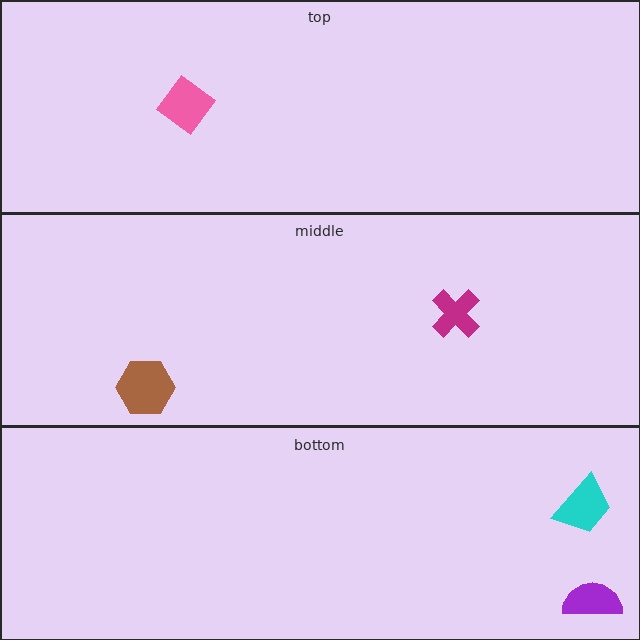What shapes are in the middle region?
The brown hexagon, the magenta cross.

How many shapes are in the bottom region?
2.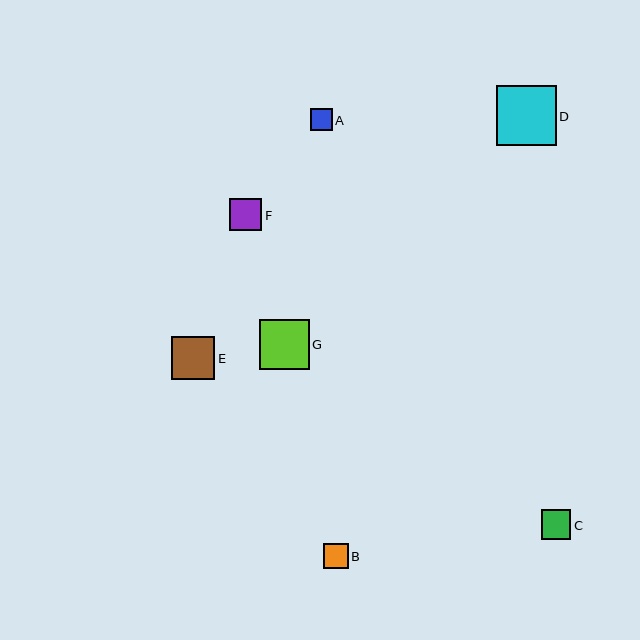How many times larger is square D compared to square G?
Square D is approximately 1.2 times the size of square G.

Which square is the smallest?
Square A is the smallest with a size of approximately 21 pixels.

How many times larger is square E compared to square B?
Square E is approximately 1.7 times the size of square B.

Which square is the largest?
Square D is the largest with a size of approximately 59 pixels.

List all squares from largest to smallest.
From largest to smallest: D, G, E, F, C, B, A.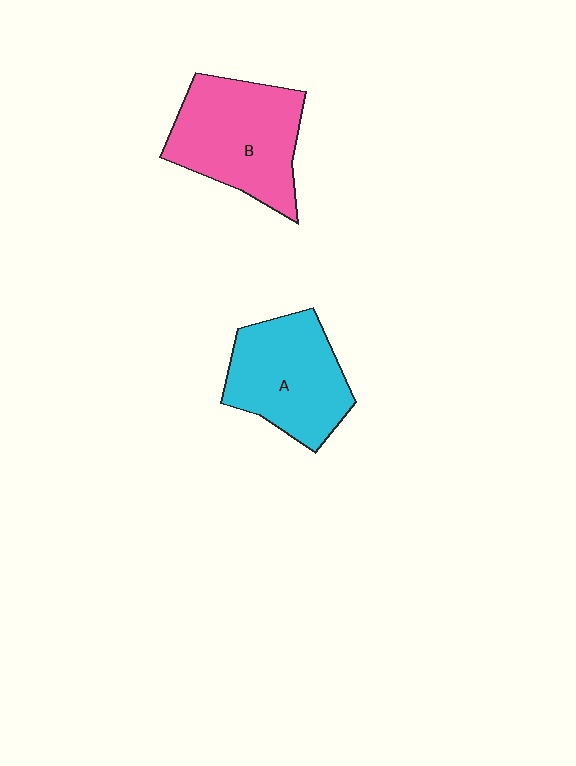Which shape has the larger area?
Shape B (pink).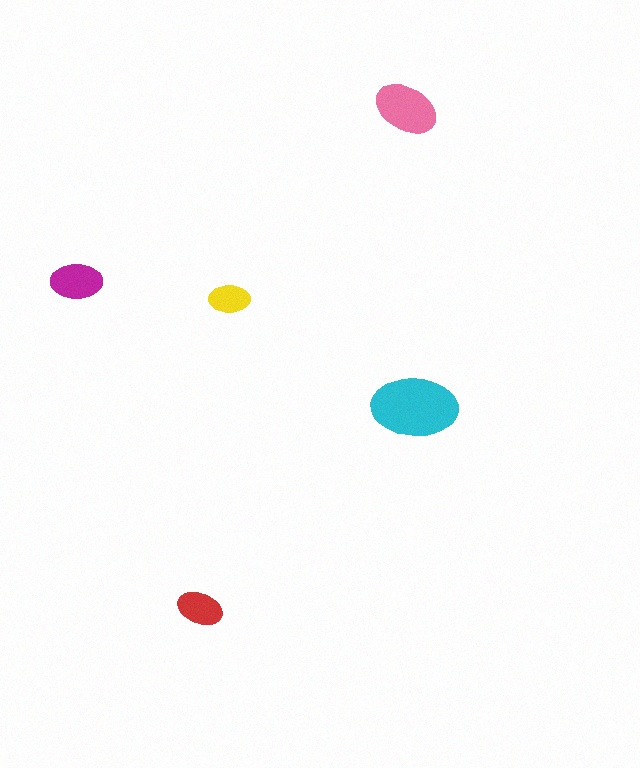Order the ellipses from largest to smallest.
the cyan one, the pink one, the magenta one, the red one, the yellow one.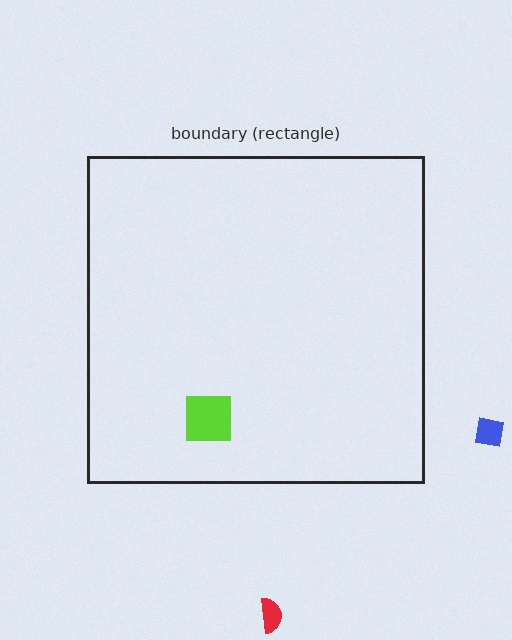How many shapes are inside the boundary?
1 inside, 2 outside.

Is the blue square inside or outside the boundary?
Outside.